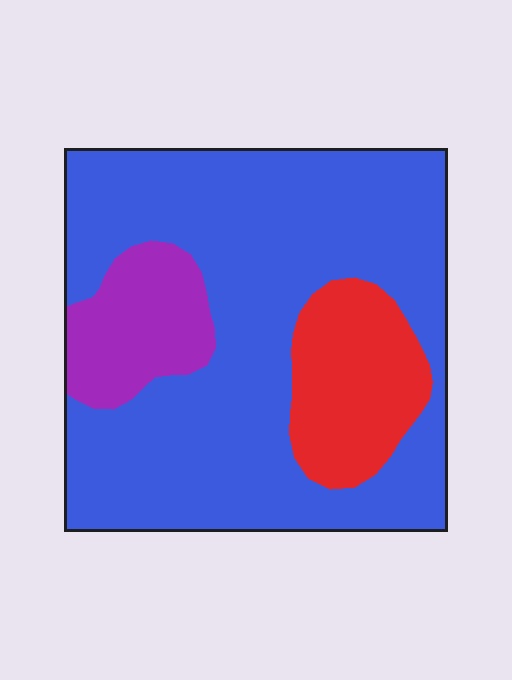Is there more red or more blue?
Blue.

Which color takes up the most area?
Blue, at roughly 70%.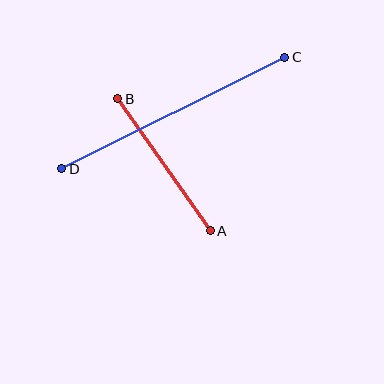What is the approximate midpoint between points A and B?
The midpoint is at approximately (164, 165) pixels.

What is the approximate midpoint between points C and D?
The midpoint is at approximately (173, 113) pixels.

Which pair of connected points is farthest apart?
Points C and D are farthest apart.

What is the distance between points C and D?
The distance is approximately 250 pixels.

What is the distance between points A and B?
The distance is approximately 161 pixels.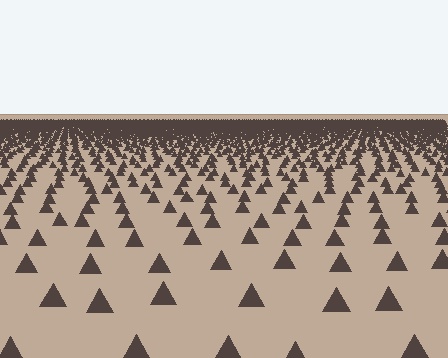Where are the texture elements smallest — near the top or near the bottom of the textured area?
Near the top.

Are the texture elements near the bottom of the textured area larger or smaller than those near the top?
Larger. Near the bottom, elements are closer to the viewer and appear at a bigger on-screen size.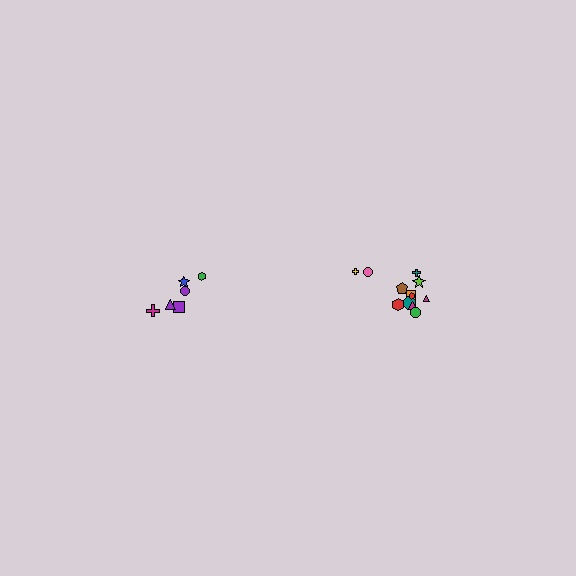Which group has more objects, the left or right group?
The right group.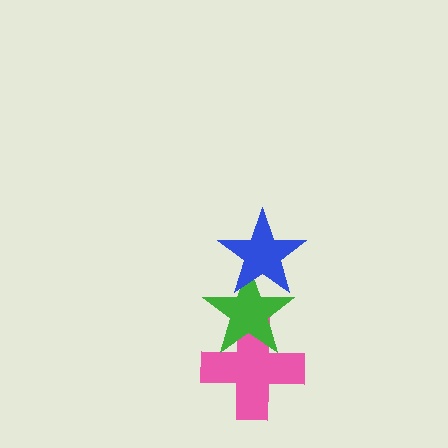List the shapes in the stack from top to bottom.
From top to bottom: the blue star, the green star, the pink cross.